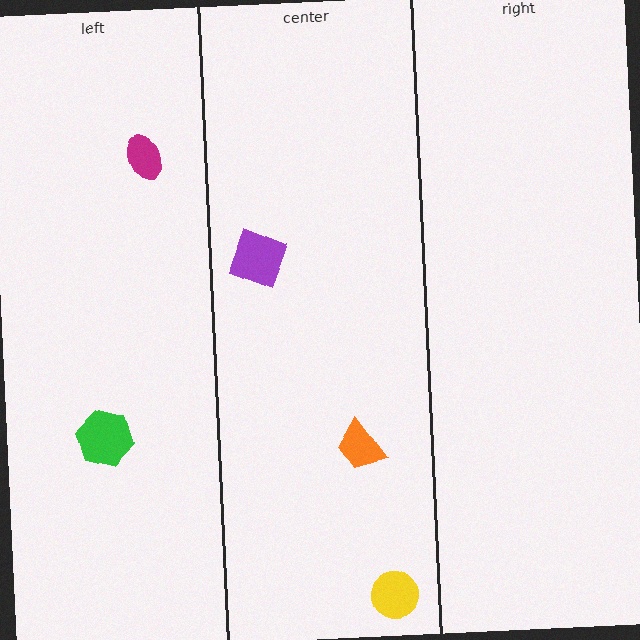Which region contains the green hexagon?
The left region.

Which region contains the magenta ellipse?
The left region.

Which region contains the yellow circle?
The center region.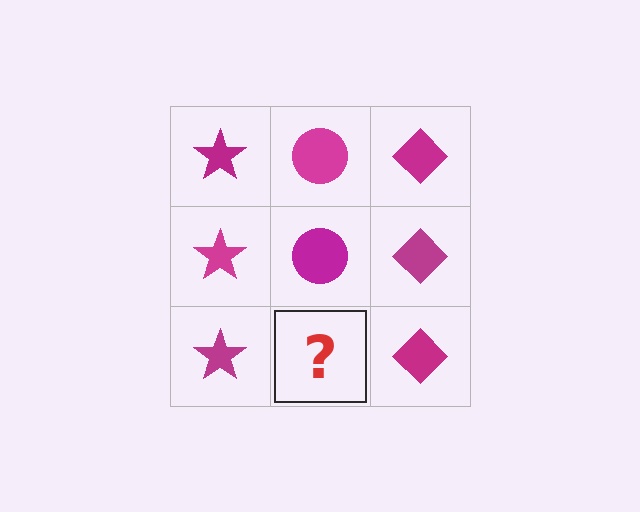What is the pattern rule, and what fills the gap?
The rule is that each column has a consistent shape. The gap should be filled with a magenta circle.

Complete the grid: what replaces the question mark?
The question mark should be replaced with a magenta circle.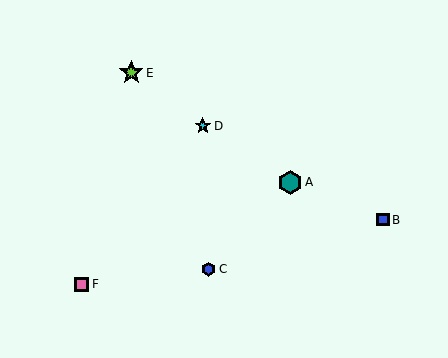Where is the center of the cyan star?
The center of the cyan star is at (203, 126).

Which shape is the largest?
The teal hexagon (labeled A) is the largest.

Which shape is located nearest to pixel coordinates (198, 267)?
The blue hexagon (labeled C) at (209, 269) is nearest to that location.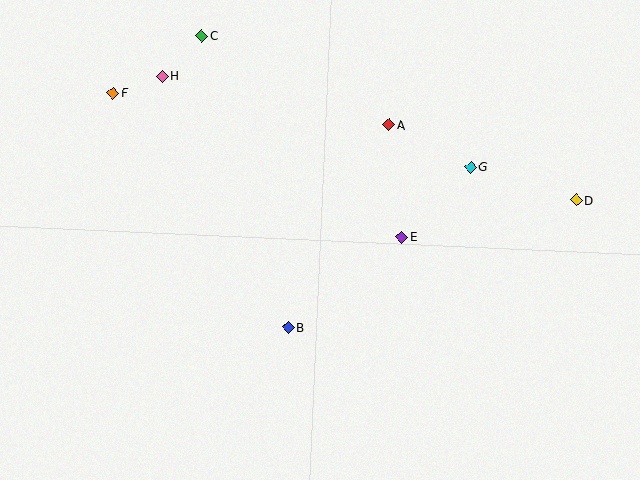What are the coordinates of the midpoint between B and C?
The midpoint between B and C is at (245, 182).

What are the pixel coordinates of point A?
Point A is at (389, 125).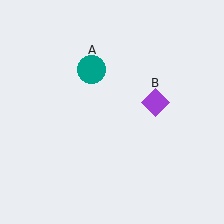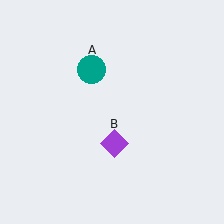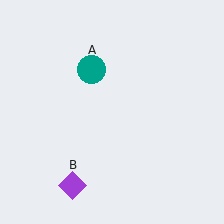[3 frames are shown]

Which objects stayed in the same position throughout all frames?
Teal circle (object A) remained stationary.